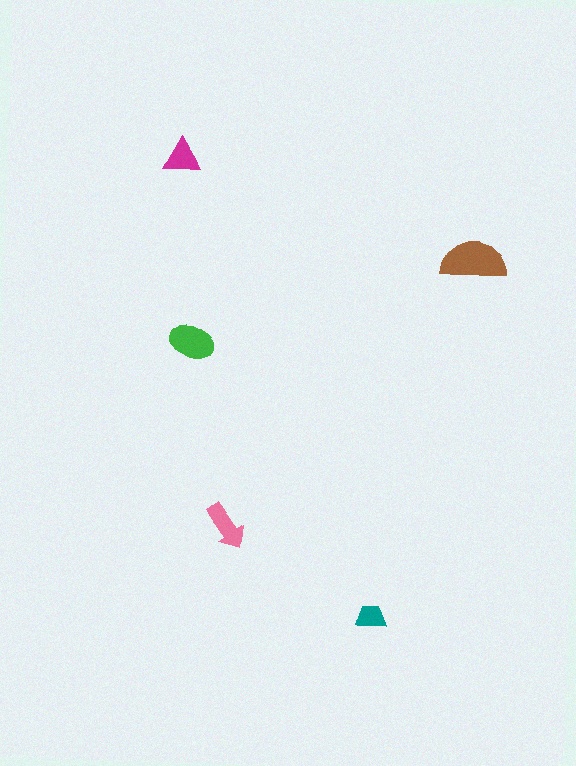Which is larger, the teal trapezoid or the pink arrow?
The pink arrow.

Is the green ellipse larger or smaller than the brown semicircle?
Smaller.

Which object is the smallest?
The teal trapezoid.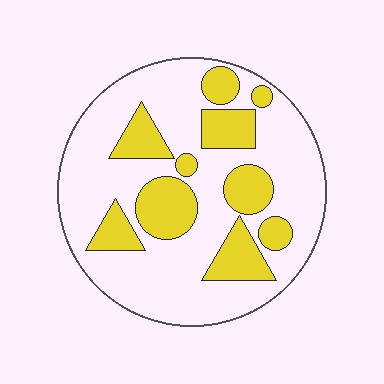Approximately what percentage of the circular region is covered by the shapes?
Approximately 30%.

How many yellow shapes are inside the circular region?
10.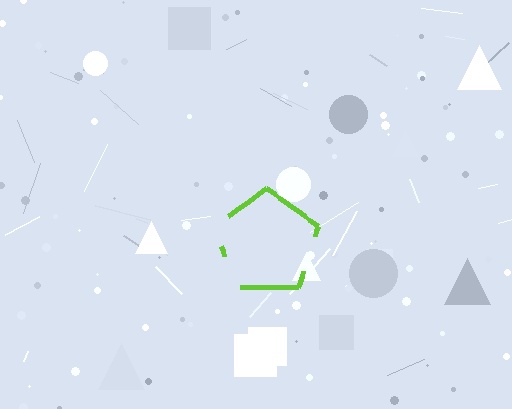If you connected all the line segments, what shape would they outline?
They would outline a pentagon.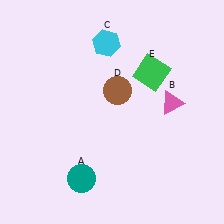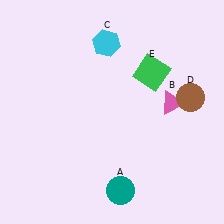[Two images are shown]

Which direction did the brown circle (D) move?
The brown circle (D) moved right.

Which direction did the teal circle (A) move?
The teal circle (A) moved right.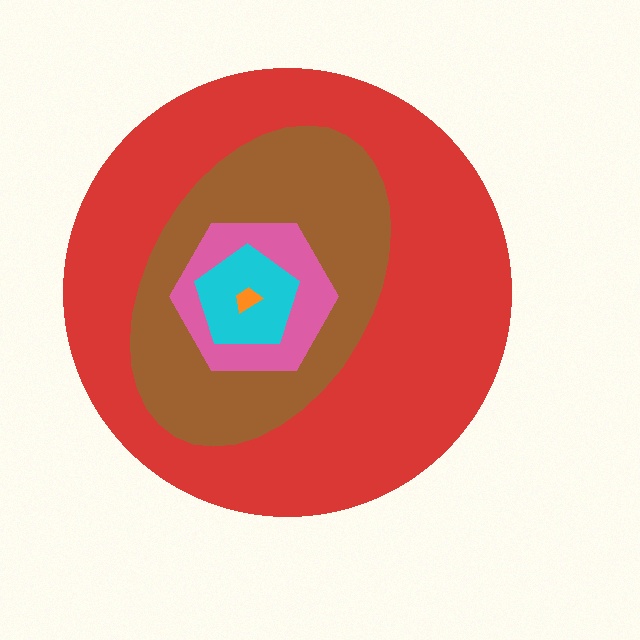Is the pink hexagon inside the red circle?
Yes.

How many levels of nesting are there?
5.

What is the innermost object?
The orange trapezoid.